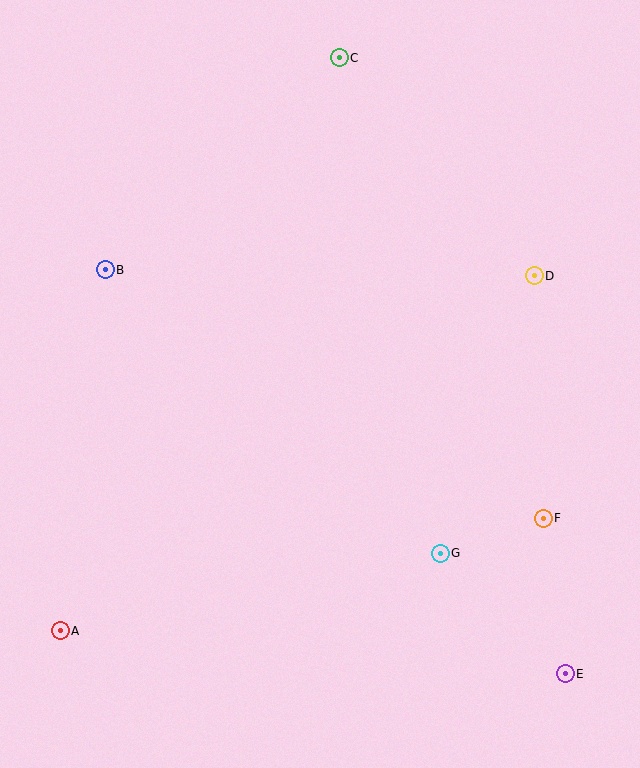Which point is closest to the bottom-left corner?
Point A is closest to the bottom-left corner.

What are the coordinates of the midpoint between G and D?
The midpoint between G and D is at (487, 414).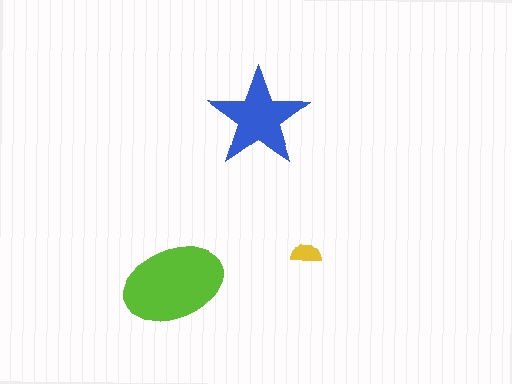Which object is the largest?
The lime ellipse.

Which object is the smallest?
The yellow semicircle.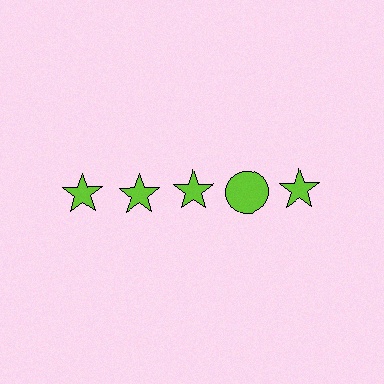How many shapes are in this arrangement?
There are 5 shapes arranged in a grid pattern.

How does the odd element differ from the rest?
It has a different shape: circle instead of star.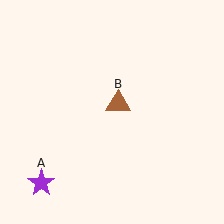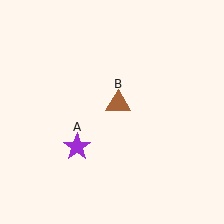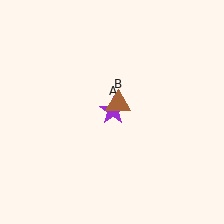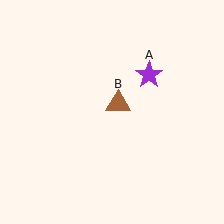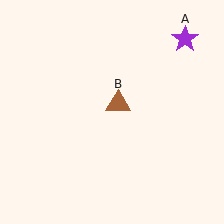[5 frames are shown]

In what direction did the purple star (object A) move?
The purple star (object A) moved up and to the right.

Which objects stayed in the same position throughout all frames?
Brown triangle (object B) remained stationary.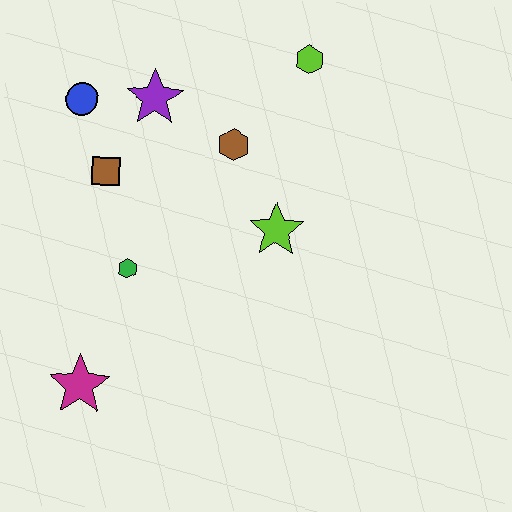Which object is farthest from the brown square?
The lime hexagon is farthest from the brown square.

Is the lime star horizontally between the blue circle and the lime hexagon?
Yes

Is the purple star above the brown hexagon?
Yes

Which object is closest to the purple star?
The blue circle is closest to the purple star.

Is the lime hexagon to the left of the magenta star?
No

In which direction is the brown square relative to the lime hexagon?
The brown square is to the left of the lime hexagon.